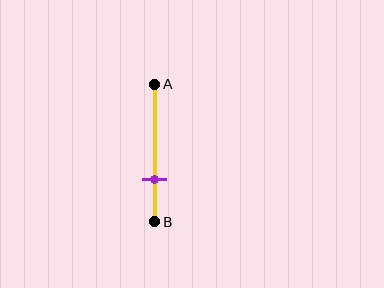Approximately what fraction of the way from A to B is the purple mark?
The purple mark is approximately 70% of the way from A to B.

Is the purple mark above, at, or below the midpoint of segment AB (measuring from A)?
The purple mark is below the midpoint of segment AB.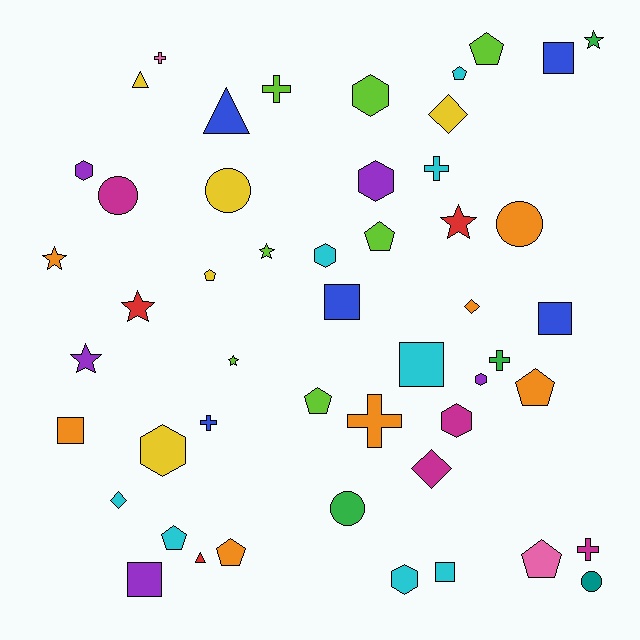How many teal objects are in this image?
There is 1 teal object.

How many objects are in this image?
There are 50 objects.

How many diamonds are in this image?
There are 4 diamonds.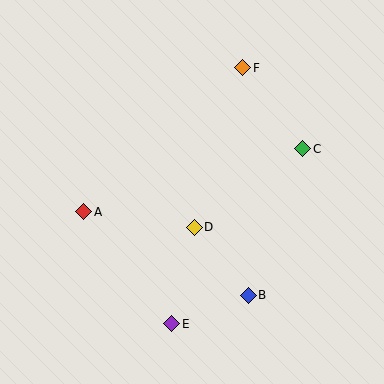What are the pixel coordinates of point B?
Point B is at (248, 295).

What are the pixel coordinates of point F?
Point F is at (243, 68).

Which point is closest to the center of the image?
Point D at (194, 227) is closest to the center.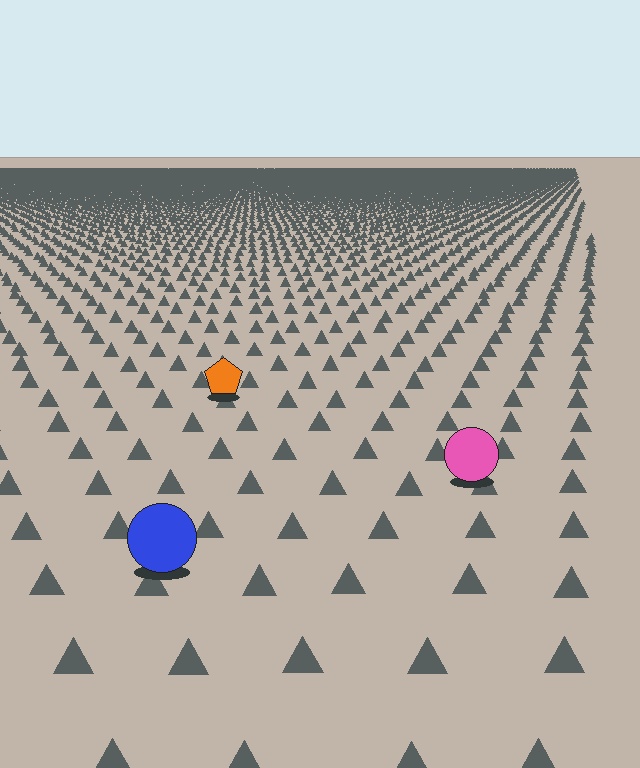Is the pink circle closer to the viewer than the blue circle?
No. The blue circle is closer — you can tell from the texture gradient: the ground texture is coarser near it.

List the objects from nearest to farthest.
From nearest to farthest: the blue circle, the pink circle, the orange pentagon.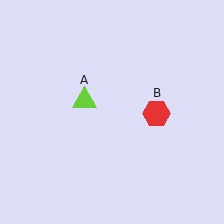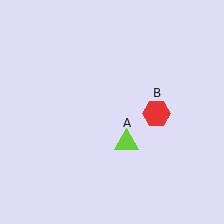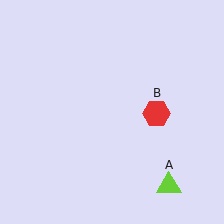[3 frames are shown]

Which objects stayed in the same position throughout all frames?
Red hexagon (object B) remained stationary.